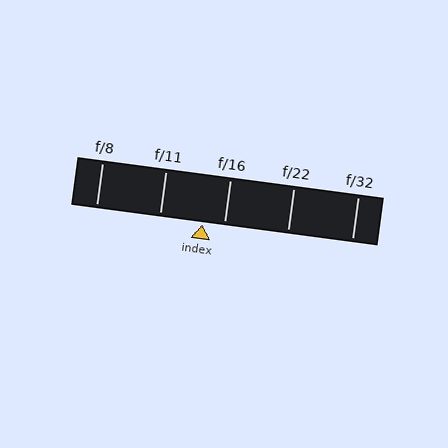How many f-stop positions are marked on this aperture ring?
There are 5 f-stop positions marked.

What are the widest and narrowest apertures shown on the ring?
The widest aperture shown is f/8 and the narrowest is f/32.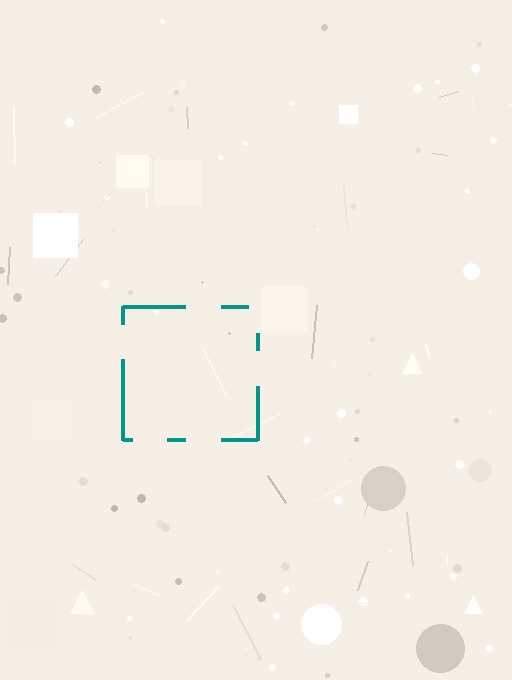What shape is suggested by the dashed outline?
The dashed outline suggests a square.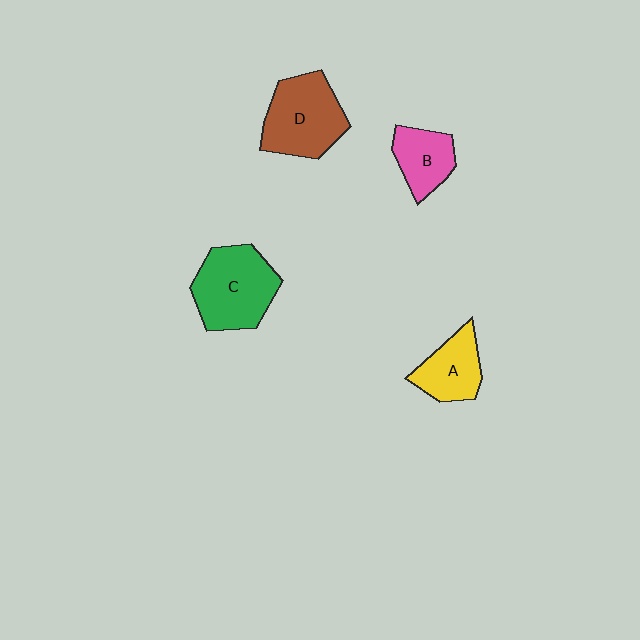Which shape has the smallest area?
Shape B (pink).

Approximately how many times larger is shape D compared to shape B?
Approximately 1.7 times.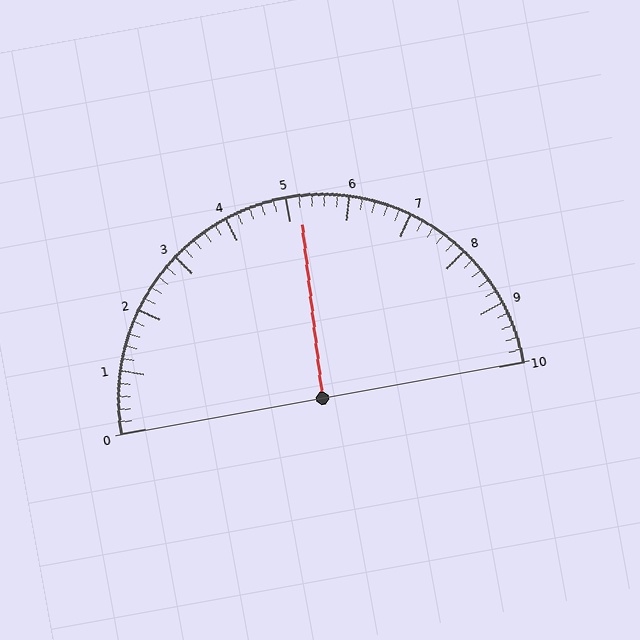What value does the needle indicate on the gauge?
The needle indicates approximately 5.2.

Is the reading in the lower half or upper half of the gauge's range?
The reading is in the upper half of the range (0 to 10).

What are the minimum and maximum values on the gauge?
The gauge ranges from 0 to 10.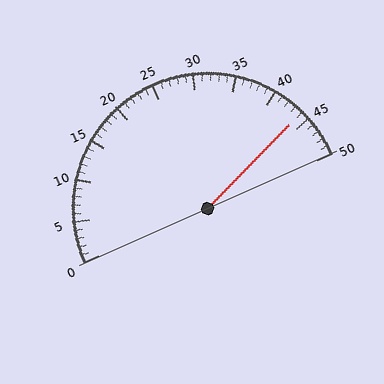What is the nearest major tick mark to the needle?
The nearest major tick mark is 45.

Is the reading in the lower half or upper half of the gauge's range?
The reading is in the upper half of the range (0 to 50).